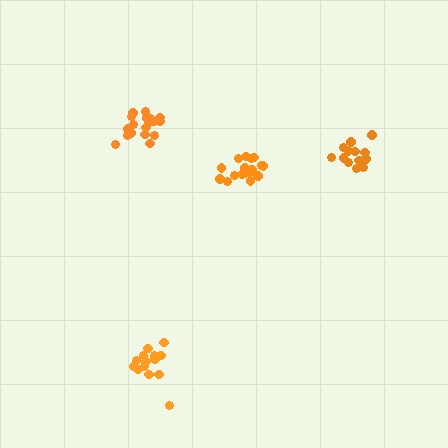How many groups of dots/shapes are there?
There are 4 groups.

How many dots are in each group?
Group 1: 14 dots, Group 2: 14 dots, Group 3: 18 dots, Group 4: 20 dots (66 total).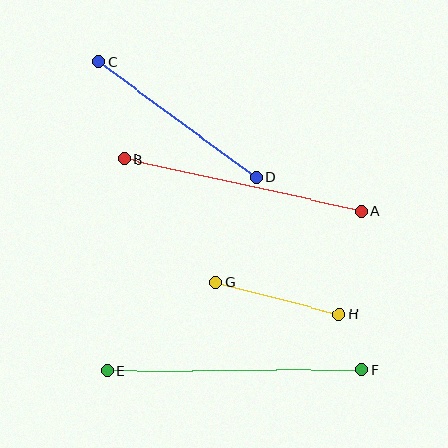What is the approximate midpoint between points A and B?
The midpoint is at approximately (243, 185) pixels.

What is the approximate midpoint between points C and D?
The midpoint is at approximately (178, 120) pixels.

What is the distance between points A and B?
The distance is approximately 242 pixels.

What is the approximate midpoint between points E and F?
The midpoint is at approximately (235, 370) pixels.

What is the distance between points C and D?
The distance is approximately 196 pixels.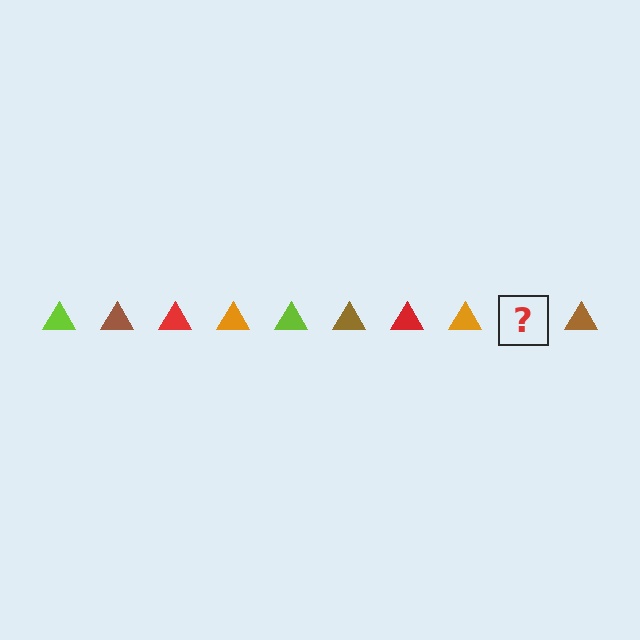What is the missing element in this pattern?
The missing element is a lime triangle.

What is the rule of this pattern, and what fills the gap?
The rule is that the pattern cycles through lime, brown, red, orange triangles. The gap should be filled with a lime triangle.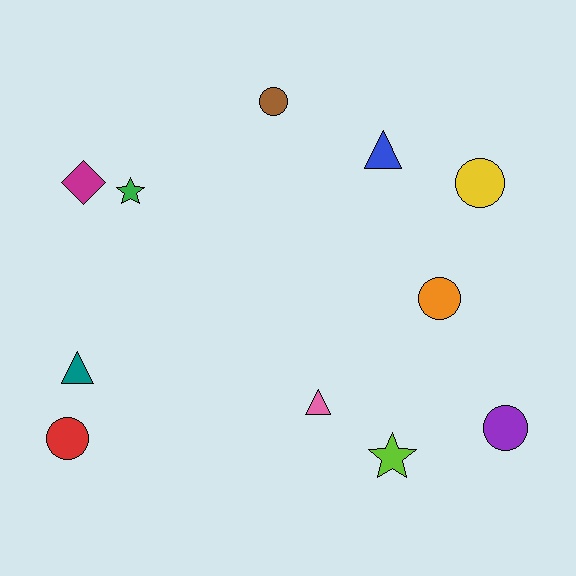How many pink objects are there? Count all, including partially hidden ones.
There is 1 pink object.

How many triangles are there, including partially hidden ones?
There are 3 triangles.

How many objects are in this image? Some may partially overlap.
There are 11 objects.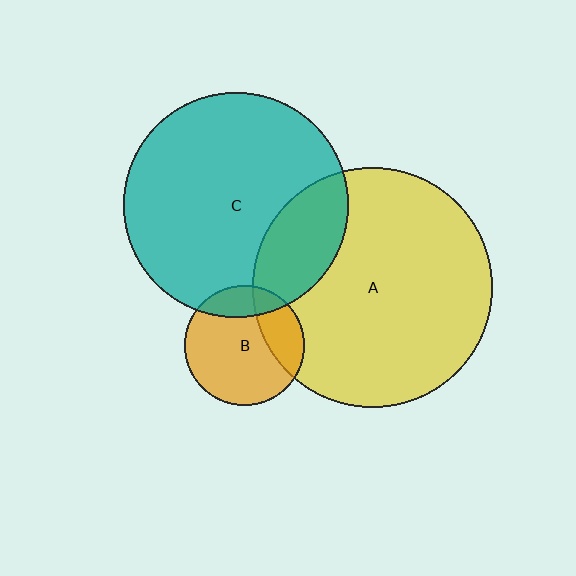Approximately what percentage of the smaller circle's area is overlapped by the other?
Approximately 25%.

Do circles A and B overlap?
Yes.